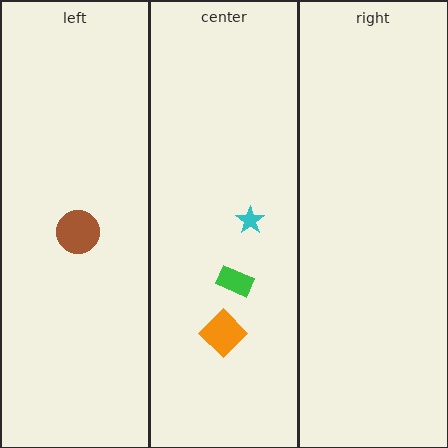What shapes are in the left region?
The brown circle.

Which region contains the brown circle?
The left region.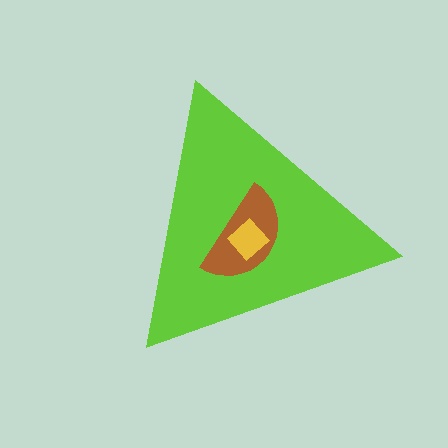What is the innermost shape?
The yellow diamond.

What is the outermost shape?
The lime triangle.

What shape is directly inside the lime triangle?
The brown semicircle.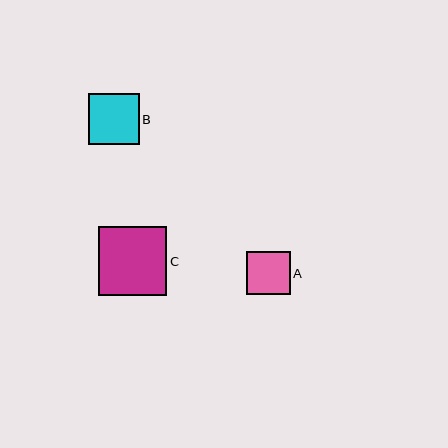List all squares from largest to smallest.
From largest to smallest: C, B, A.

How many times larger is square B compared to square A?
Square B is approximately 1.2 times the size of square A.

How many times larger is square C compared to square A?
Square C is approximately 1.6 times the size of square A.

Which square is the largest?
Square C is the largest with a size of approximately 68 pixels.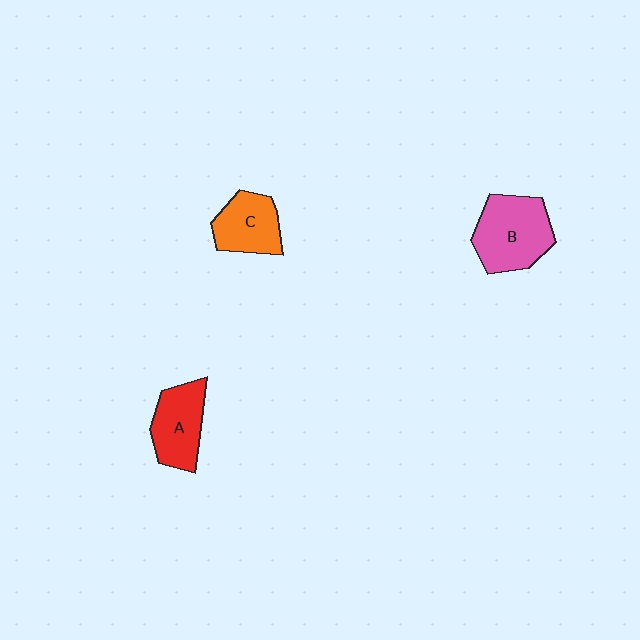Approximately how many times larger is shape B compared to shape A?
Approximately 1.3 times.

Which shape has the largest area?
Shape B (pink).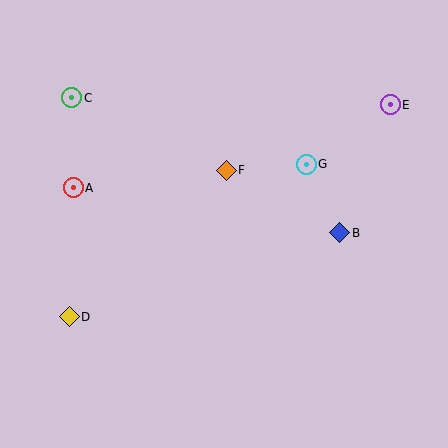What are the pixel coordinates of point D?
Point D is at (69, 317).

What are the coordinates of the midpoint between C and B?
The midpoint between C and B is at (206, 165).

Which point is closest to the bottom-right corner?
Point B is closest to the bottom-right corner.